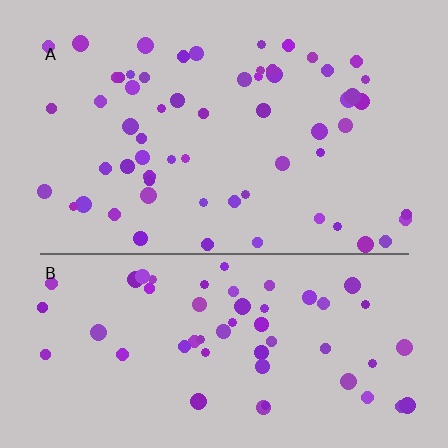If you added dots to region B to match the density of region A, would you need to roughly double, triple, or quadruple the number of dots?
Approximately double.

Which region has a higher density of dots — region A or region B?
A (the top).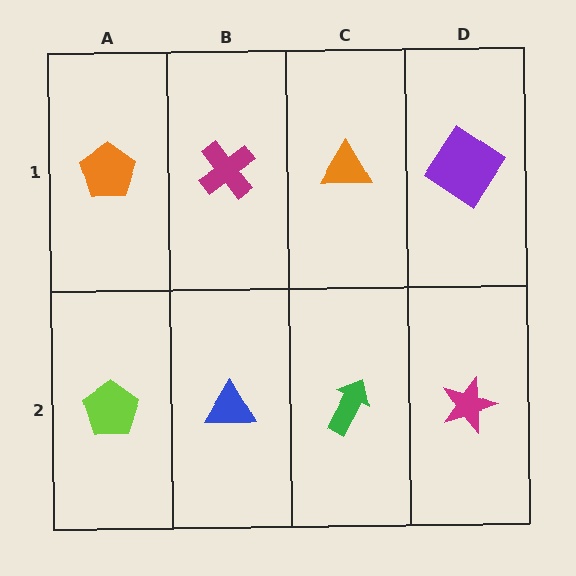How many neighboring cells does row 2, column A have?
2.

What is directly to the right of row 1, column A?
A magenta cross.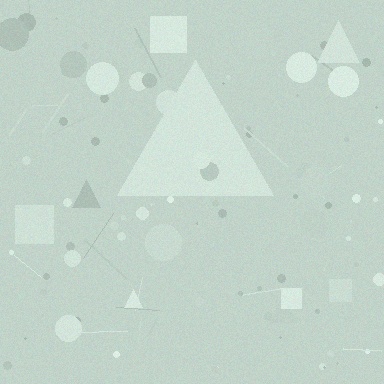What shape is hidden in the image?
A triangle is hidden in the image.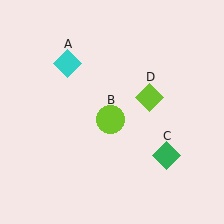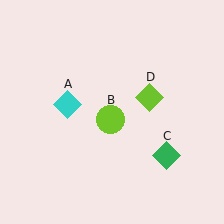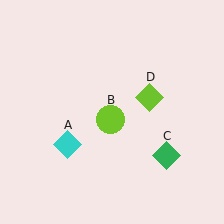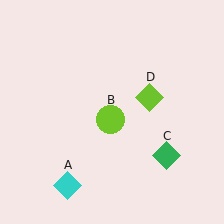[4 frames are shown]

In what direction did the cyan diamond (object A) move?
The cyan diamond (object A) moved down.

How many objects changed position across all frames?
1 object changed position: cyan diamond (object A).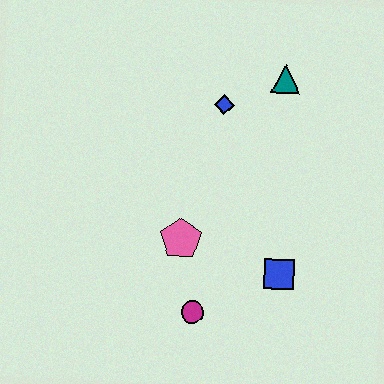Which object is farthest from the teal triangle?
The magenta circle is farthest from the teal triangle.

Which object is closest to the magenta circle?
The pink pentagon is closest to the magenta circle.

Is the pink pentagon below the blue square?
No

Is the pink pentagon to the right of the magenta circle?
No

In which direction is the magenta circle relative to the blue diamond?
The magenta circle is below the blue diamond.